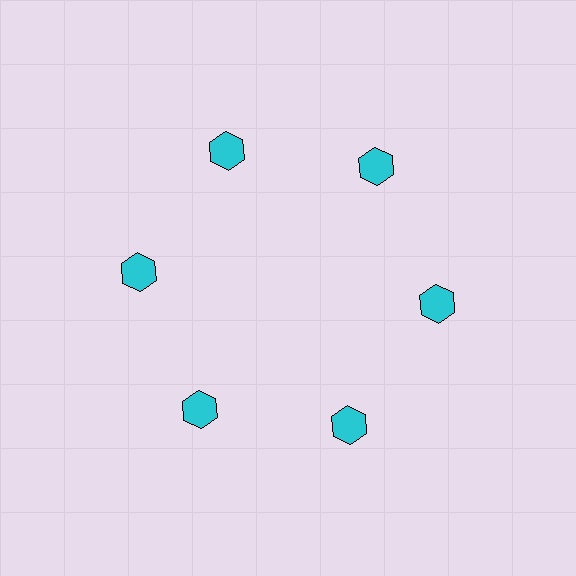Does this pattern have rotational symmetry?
Yes, this pattern has 6-fold rotational symmetry. It looks the same after rotating 60 degrees around the center.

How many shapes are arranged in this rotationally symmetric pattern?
There are 6 shapes, arranged in 6 groups of 1.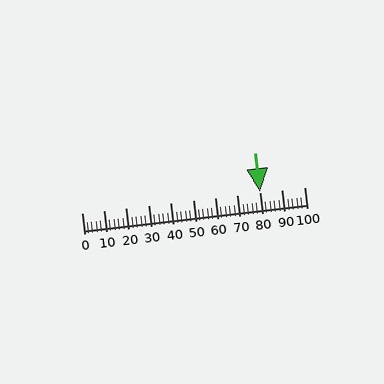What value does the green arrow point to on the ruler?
The green arrow points to approximately 80.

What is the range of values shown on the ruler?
The ruler shows values from 0 to 100.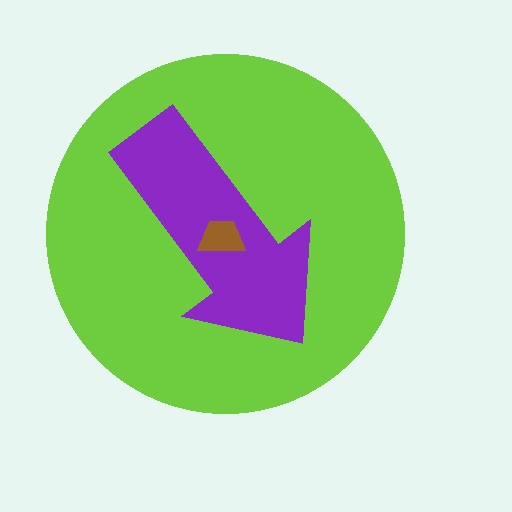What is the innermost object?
The brown trapezoid.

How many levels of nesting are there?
3.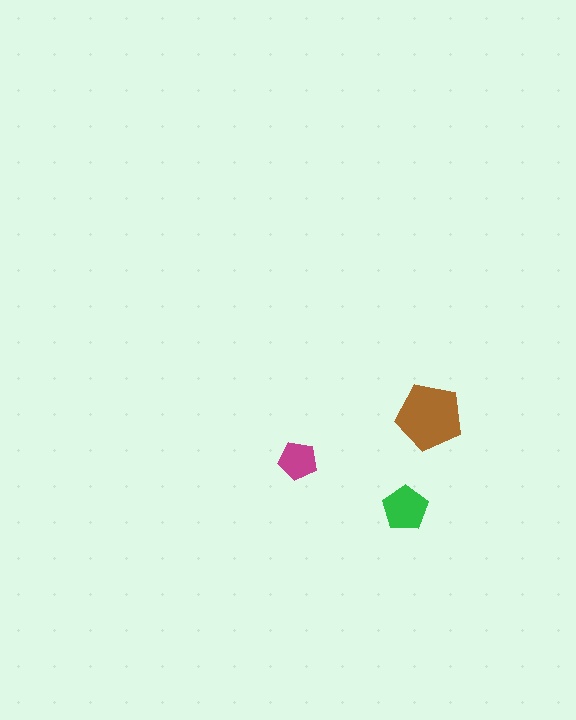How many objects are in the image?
There are 3 objects in the image.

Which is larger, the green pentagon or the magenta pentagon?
The green one.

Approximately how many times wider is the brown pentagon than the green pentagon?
About 1.5 times wider.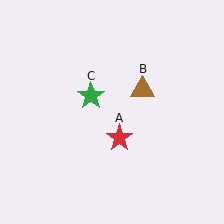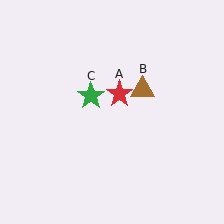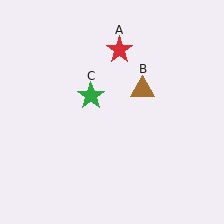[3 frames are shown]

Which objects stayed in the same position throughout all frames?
Brown triangle (object B) and green star (object C) remained stationary.